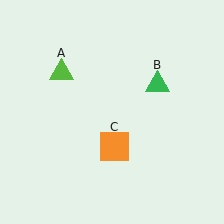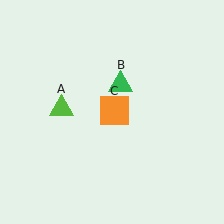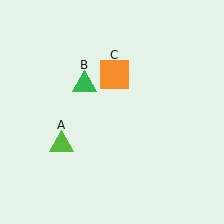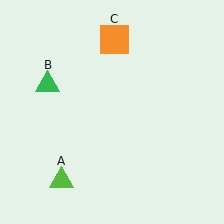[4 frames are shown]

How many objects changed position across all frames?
3 objects changed position: lime triangle (object A), green triangle (object B), orange square (object C).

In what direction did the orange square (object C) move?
The orange square (object C) moved up.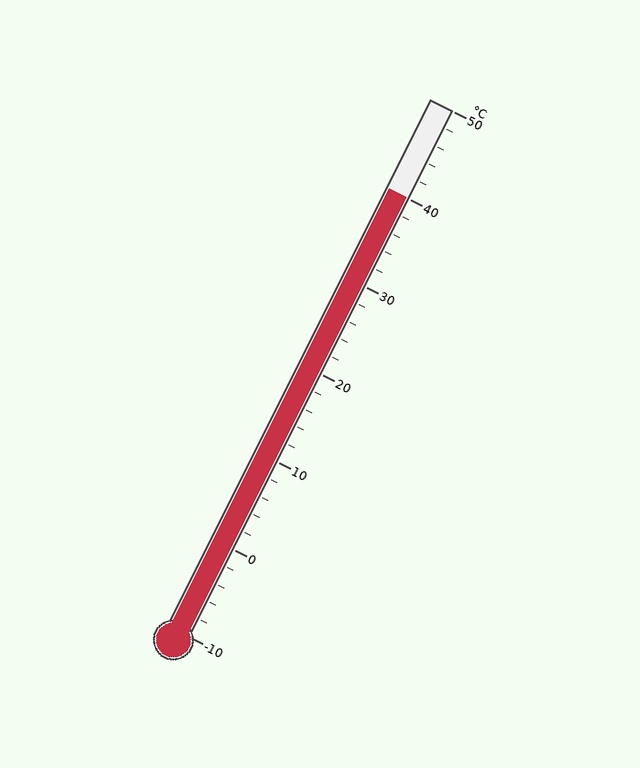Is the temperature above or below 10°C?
The temperature is above 10°C.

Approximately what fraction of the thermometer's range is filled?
The thermometer is filled to approximately 85% of its range.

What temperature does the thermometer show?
The thermometer shows approximately 40°C.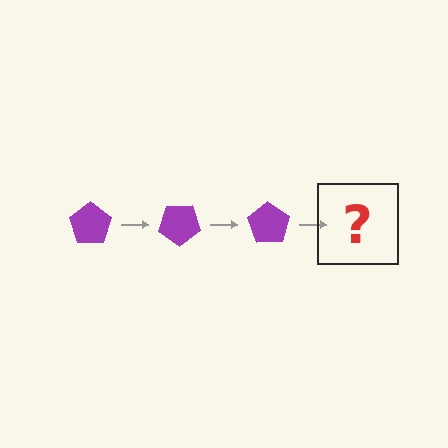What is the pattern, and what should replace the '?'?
The pattern is that the pentagon rotates 35 degrees each step. The '?' should be a purple pentagon rotated 105 degrees.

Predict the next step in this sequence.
The next step is a purple pentagon rotated 105 degrees.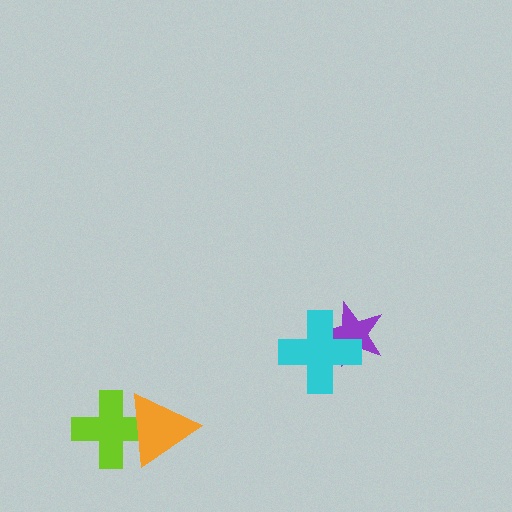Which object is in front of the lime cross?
The orange triangle is in front of the lime cross.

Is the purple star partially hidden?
Yes, it is partially covered by another shape.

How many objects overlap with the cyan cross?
1 object overlaps with the cyan cross.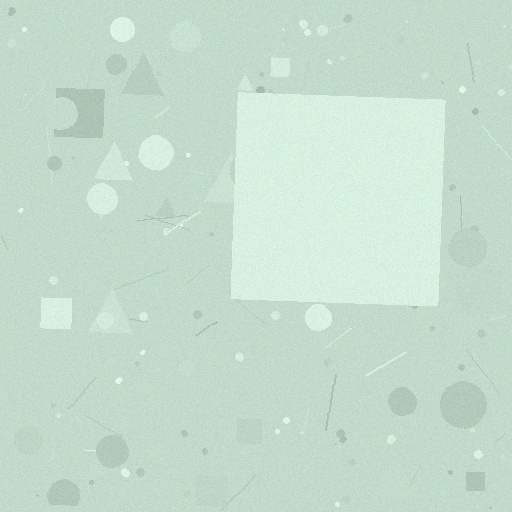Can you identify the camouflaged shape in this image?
The camouflaged shape is a square.